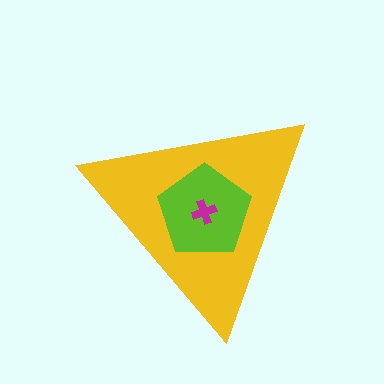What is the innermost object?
The magenta cross.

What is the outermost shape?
The yellow triangle.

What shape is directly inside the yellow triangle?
The lime pentagon.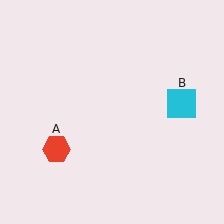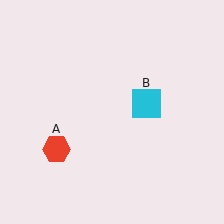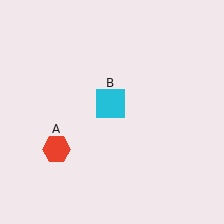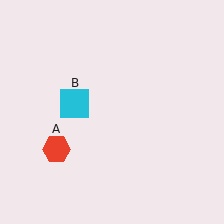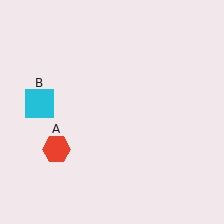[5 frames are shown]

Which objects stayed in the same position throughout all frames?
Red hexagon (object A) remained stationary.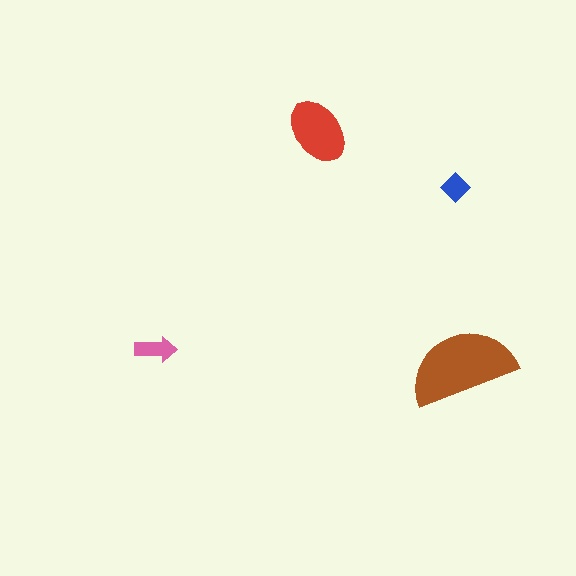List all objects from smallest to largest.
The blue diamond, the pink arrow, the red ellipse, the brown semicircle.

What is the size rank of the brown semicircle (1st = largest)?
1st.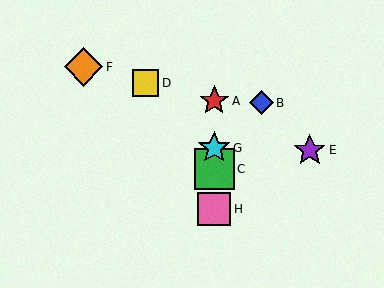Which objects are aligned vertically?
Objects A, C, G, H are aligned vertically.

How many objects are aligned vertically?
4 objects (A, C, G, H) are aligned vertically.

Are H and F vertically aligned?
No, H is at x≈214 and F is at x≈83.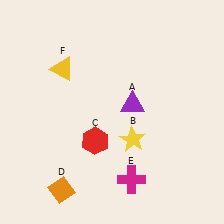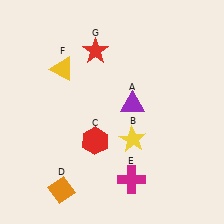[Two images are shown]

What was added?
A red star (G) was added in Image 2.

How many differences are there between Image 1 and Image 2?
There is 1 difference between the two images.